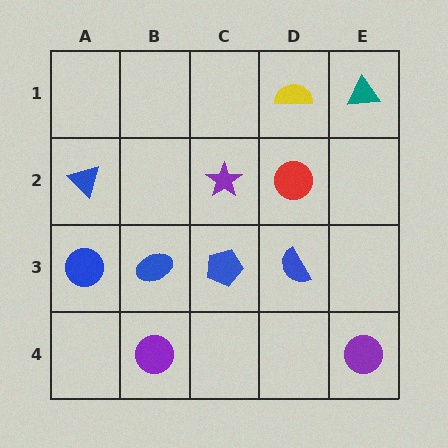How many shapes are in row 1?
2 shapes.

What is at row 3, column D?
A blue semicircle.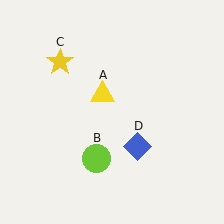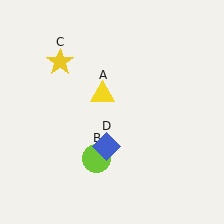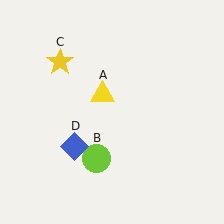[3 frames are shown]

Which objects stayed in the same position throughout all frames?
Yellow triangle (object A) and lime circle (object B) and yellow star (object C) remained stationary.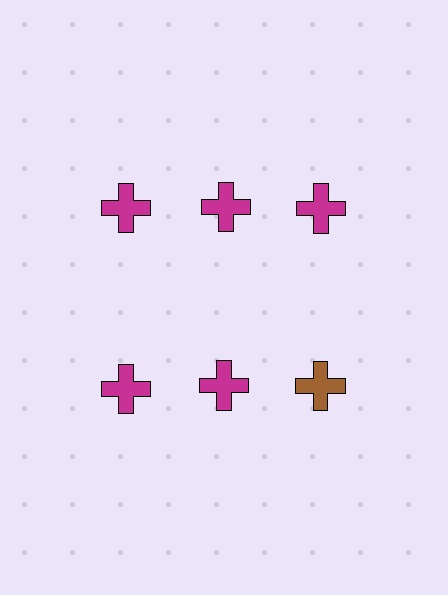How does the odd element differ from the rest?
It has a different color: brown instead of magenta.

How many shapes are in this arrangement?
There are 6 shapes arranged in a grid pattern.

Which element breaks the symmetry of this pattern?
The brown cross in the second row, center column breaks the symmetry. All other shapes are magenta crosses.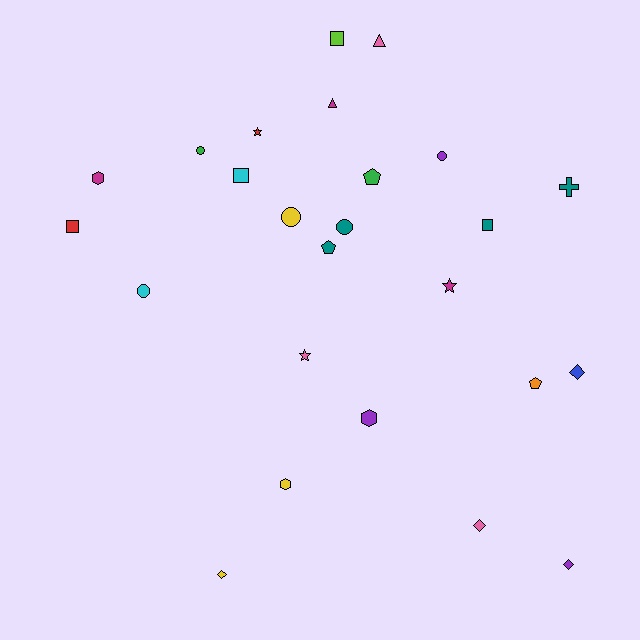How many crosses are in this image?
There is 1 cross.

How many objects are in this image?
There are 25 objects.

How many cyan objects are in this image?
There are 2 cyan objects.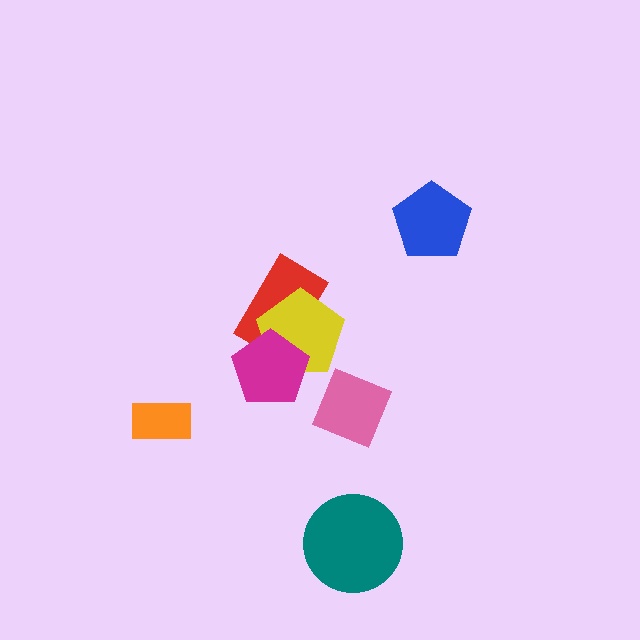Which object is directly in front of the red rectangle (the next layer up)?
The yellow pentagon is directly in front of the red rectangle.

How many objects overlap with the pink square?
0 objects overlap with the pink square.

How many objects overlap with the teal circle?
0 objects overlap with the teal circle.